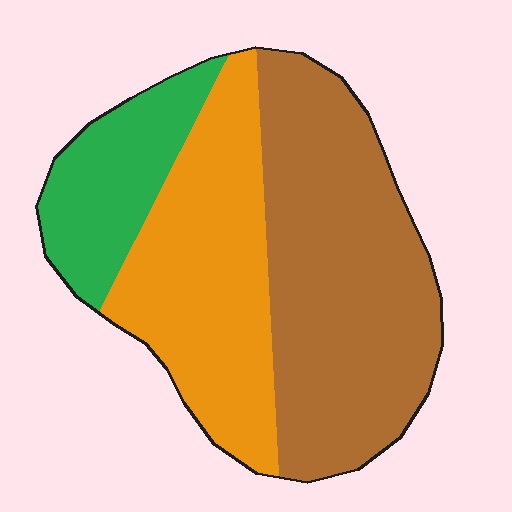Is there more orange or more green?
Orange.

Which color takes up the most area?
Brown, at roughly 50%.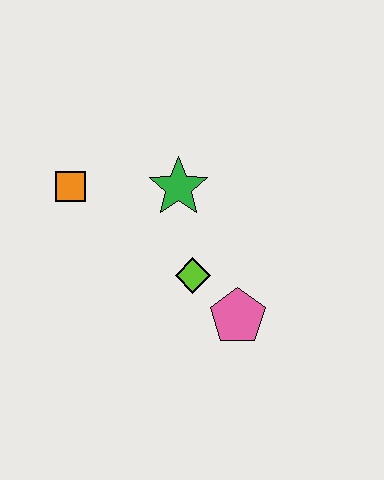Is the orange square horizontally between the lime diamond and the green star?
No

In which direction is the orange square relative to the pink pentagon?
The orange square is to the left of the pink pentagon.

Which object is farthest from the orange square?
The pink pentagon is farthest from the orange square.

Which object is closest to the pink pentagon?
The lime diamond is closest to the pink pentagon.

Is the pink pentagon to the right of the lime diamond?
Yes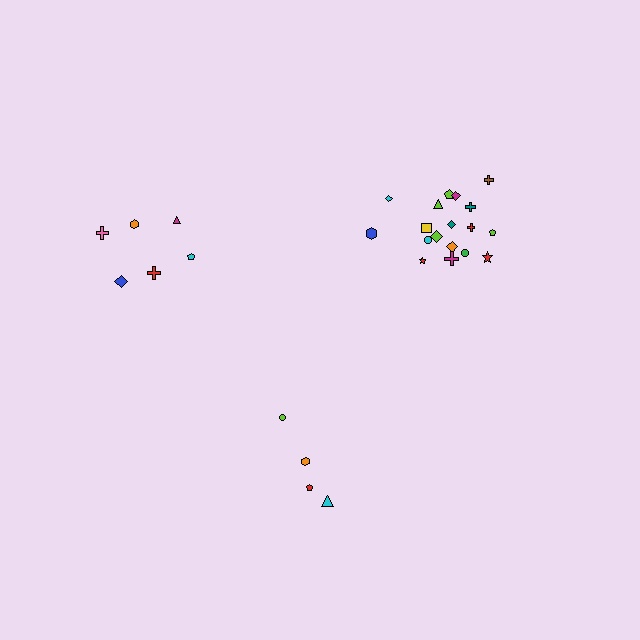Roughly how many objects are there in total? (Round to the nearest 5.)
Roughly 30 objects in total.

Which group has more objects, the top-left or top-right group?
The top-right group.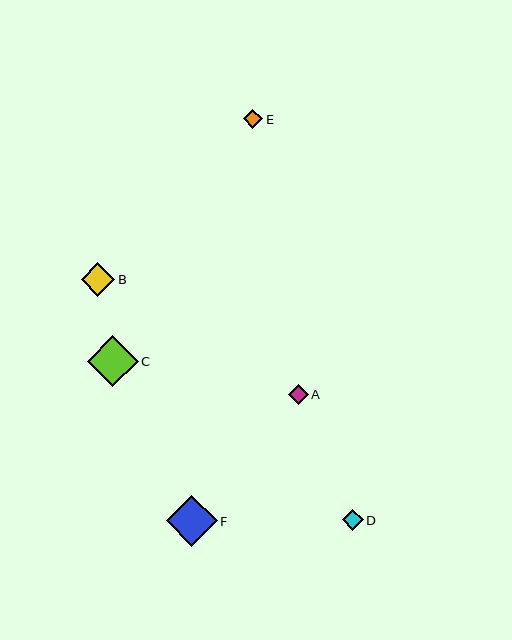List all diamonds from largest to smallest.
From largest to smallest: C, F, B, D, A, E.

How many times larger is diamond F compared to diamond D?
Diamond F is approximately 2.4 times the size of diamond D.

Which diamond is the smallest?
Diamond E is the smallest with a size of approximately 19 pixels.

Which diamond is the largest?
Diamond C is the largest with a size of approximately 51 pixels.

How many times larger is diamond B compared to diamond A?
Diamond B is approximately 1.7 times the size of diamond A.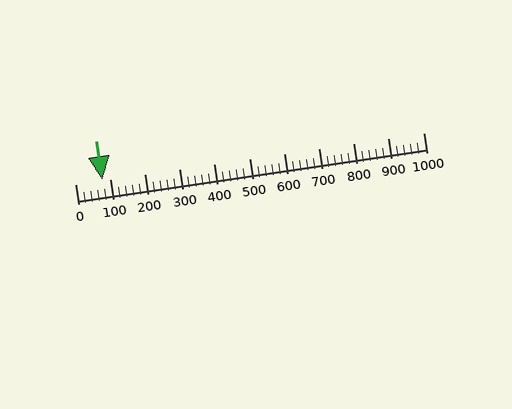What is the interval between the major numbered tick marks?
The major tick marks are spaced 100 units apart.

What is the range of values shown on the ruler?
The ruler shows values from 0 to 1000.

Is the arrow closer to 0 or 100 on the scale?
The arrow is closer to 100.